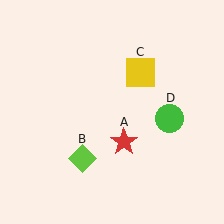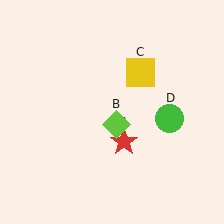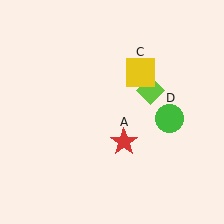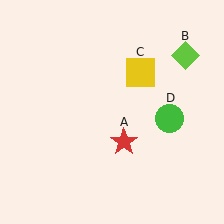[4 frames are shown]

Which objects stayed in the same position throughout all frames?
Red star (object A) and yellow square (object C) and green circle (object D) remained stationary.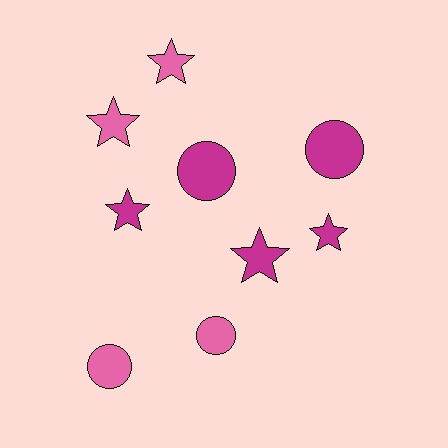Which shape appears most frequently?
Star, with 5 objects.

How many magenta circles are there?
There are 2 magenta circles.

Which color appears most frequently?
Magenta, with 5 objects.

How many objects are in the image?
There are 9 objects.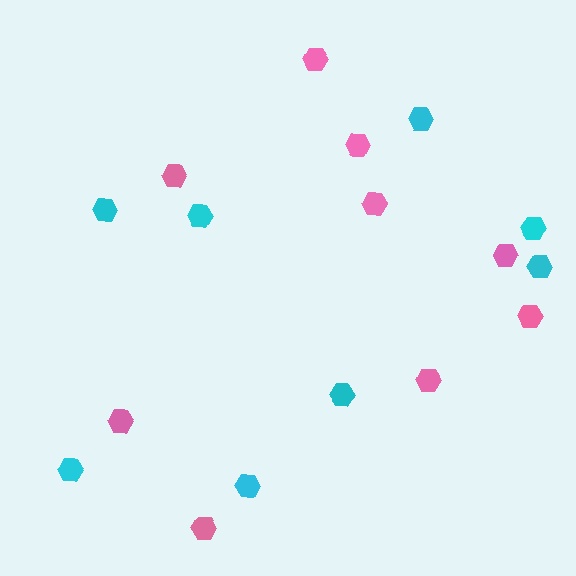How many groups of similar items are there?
There are 2 groups: one group of cyan hexagons (8) and one group of pink hexagons (9).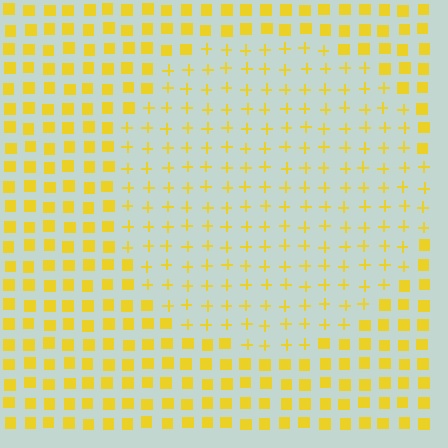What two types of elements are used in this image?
The image uses plus signs inside the circle region and squares outside it.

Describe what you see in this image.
The image is filled with small yellow elements arranged in a uniform grid. A circle-shaped region contains plus signs, while the surrounding area contains squares. The boundary is defined purely by the change in element shape.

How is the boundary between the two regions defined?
The boundary is defined by a change in element shape: plus signs inside vs. squares outside. All elements share the same color and spacing.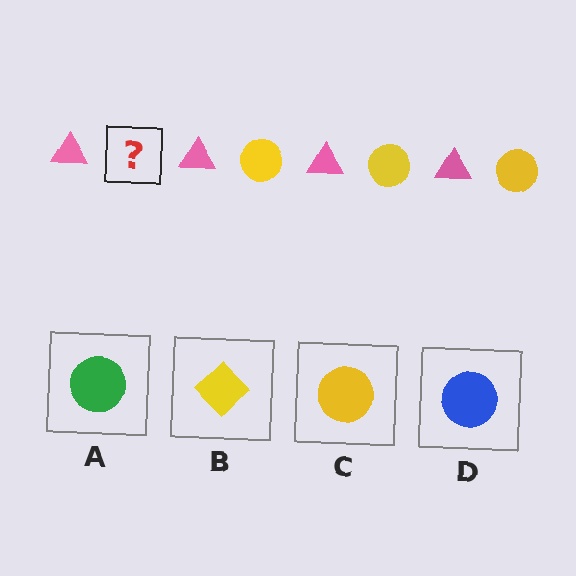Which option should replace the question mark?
Option C.